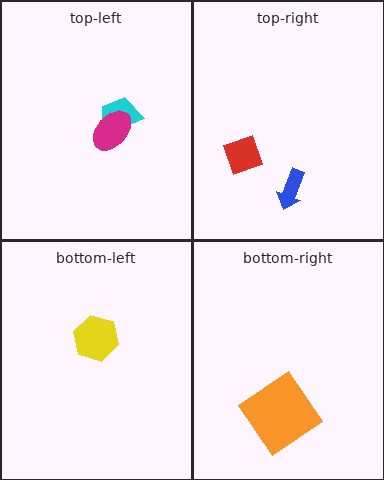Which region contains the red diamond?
The top-right region.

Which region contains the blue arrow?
The top-right region.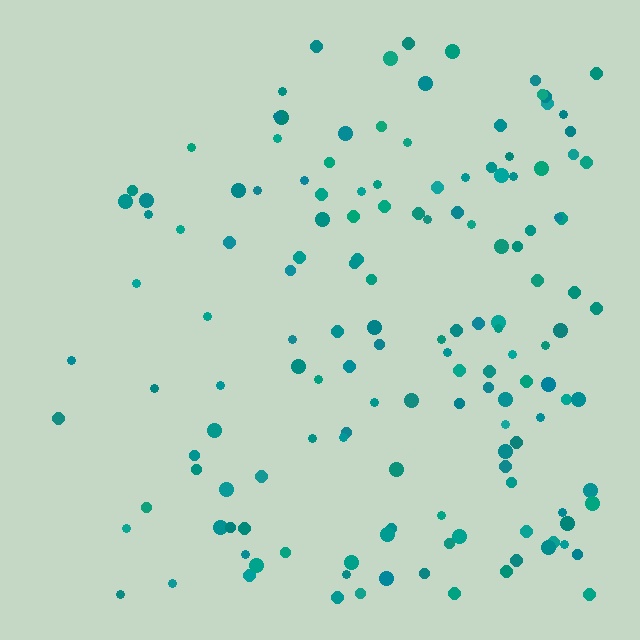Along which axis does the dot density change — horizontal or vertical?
Horizontal.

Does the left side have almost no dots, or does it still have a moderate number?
Still a moderate number, just noticeably fewer than the right.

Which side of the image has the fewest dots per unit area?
The left.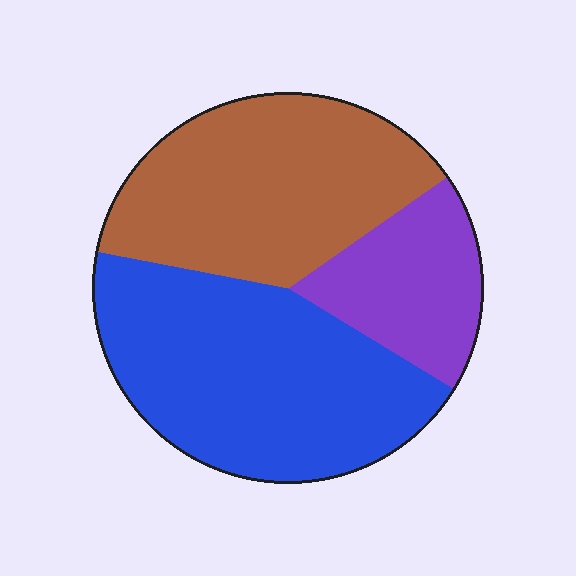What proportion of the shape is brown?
Brown takes up about three eighths (3/8) of the shape.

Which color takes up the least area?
Purple, at roughly 20%.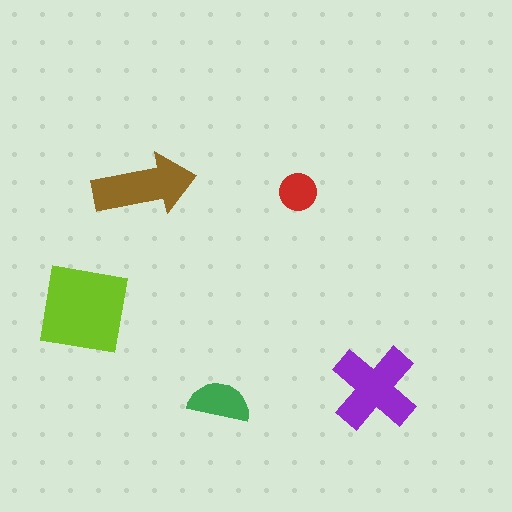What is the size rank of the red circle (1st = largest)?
5th.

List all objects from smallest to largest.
The red circle, the green semicircle, the brown arrow, the purple cross, the lime square.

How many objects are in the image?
There are 5 objects in the image.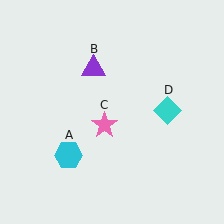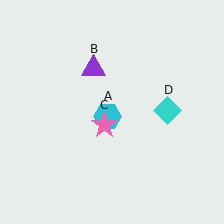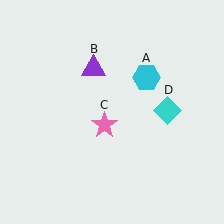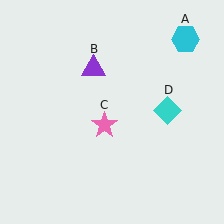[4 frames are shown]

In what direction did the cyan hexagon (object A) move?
The cyan hexagon (object A) moved up and to the right.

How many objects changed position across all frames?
1 object changed position: cyan hexagon (object A).